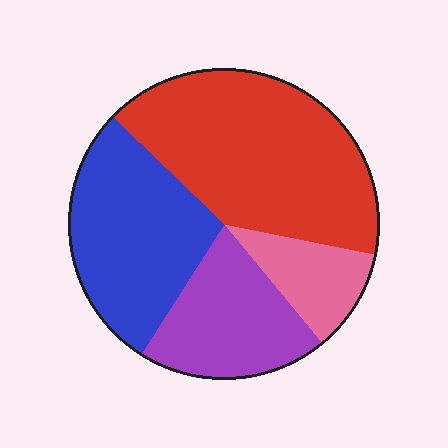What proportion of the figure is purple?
Purple covers about 20% of the figure.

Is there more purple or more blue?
Blue.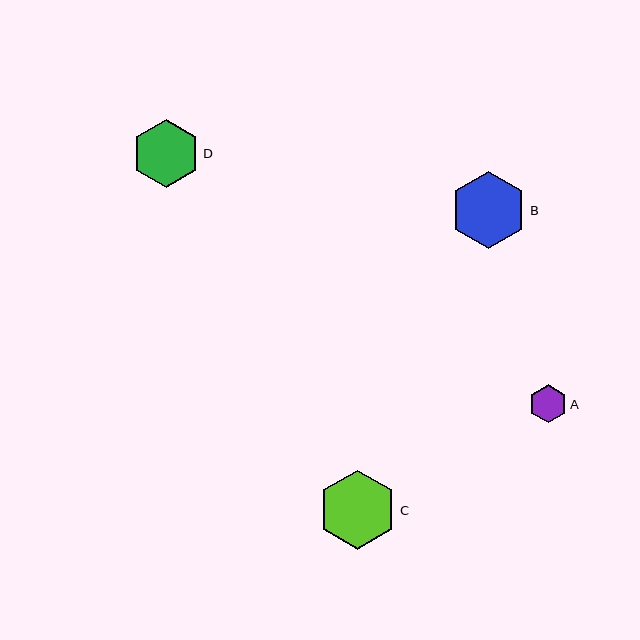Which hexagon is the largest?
Hexagon C is the largest with a size of approximately 79 pixels.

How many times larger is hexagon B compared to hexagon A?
Hexagon B is approximately 2.0 times the size of hexagon A.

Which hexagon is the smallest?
Hexagon A is the smallest with a size of approximately 38 pixels.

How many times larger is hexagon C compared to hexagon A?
Hexagon C is approximately 2.1 times the size of hexagon A.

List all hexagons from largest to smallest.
From largest to smallest: C, B, D, A.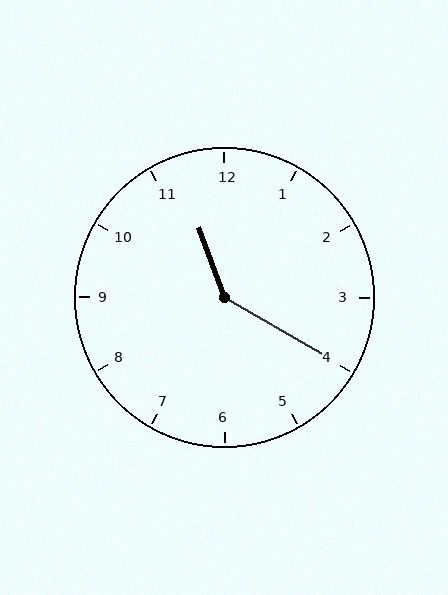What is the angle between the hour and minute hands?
Approximately 140 degrees.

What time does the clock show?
11:20.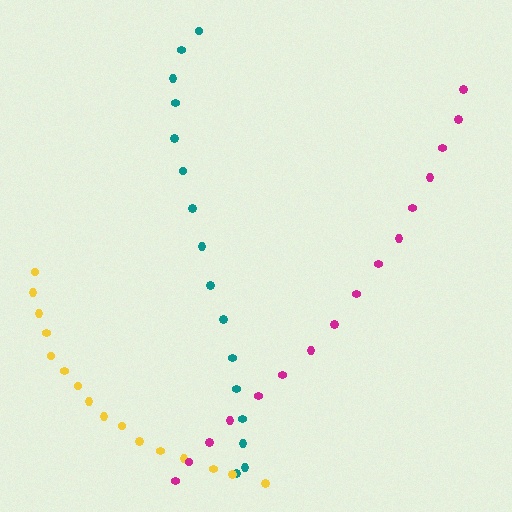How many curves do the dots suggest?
There are 3 distinct paths.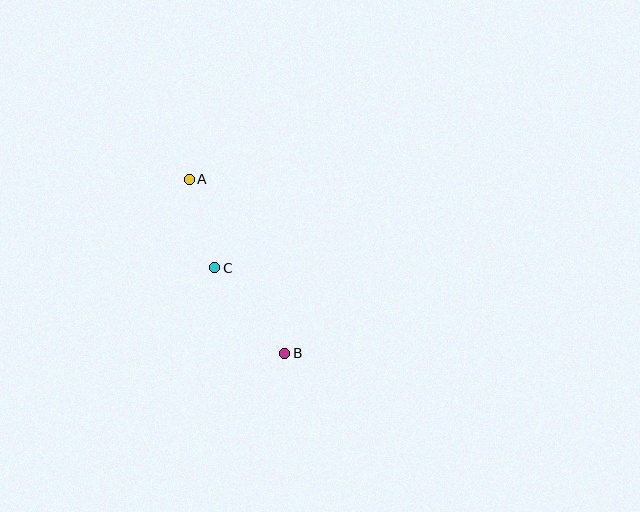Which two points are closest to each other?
Points A and C are closest to each other.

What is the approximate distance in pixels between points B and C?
The distance between B and C is approximately 111 pixels.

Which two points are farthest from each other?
Points A and B are farthest from each other.